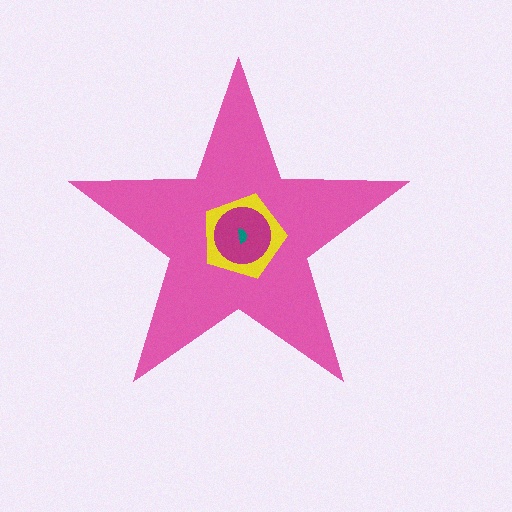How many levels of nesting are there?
4.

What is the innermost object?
The teal semicircle.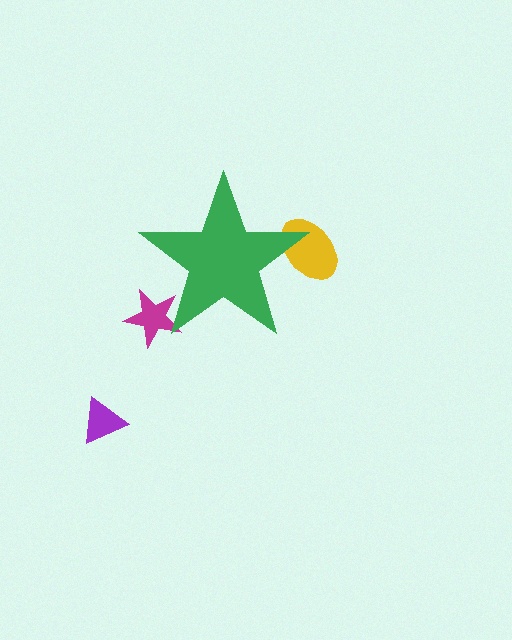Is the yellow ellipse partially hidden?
Yes, the yellow ellipse is partially hidden behind the green star.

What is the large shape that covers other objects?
A green star.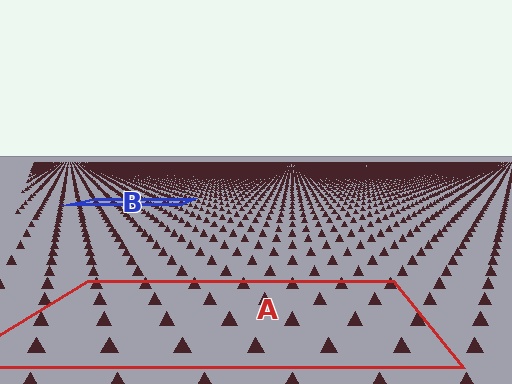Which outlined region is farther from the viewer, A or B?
Region B is farther from the viewer — the texture elements inside it appear smaller and more densely packed.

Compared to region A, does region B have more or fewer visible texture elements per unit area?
Region B has more texture elements per unit area — they are packed more densely because it is farther away.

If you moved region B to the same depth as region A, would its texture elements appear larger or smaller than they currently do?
They would appear larger. At a closer depth, the same texture elements are projected at a bigger on-screen size.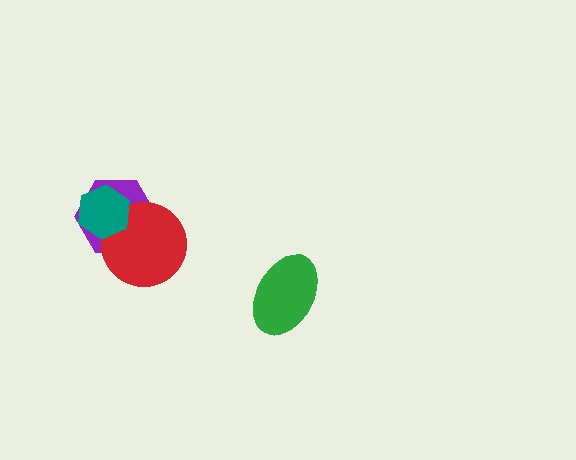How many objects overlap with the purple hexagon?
2 objects overlap with the purple hexagon.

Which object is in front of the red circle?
The teal hexagon is in front of the red circle.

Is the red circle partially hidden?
Yes, it is partially covered by another shape.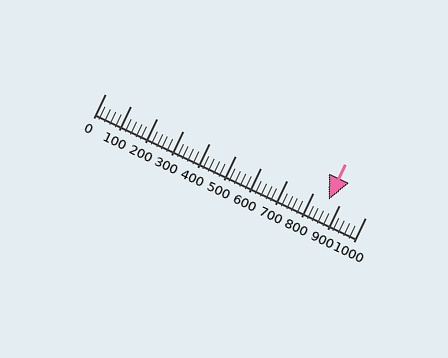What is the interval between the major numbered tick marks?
The major tick marks are spaced 100 units apart.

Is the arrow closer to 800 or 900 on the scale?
The arrow is closer to 900.